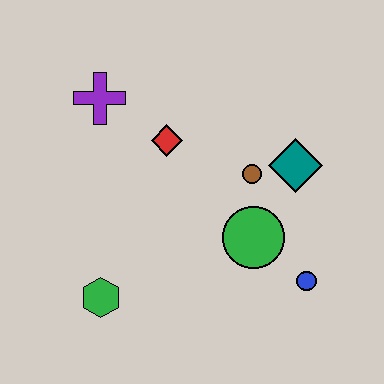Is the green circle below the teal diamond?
Yes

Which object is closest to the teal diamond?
The brown circle is closest to the teal diamond.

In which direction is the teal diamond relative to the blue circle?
The teal diamond is above the blue circle.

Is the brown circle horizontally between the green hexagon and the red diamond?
No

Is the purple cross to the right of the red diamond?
No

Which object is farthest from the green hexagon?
The teal diamond is farthest from the green hexagon.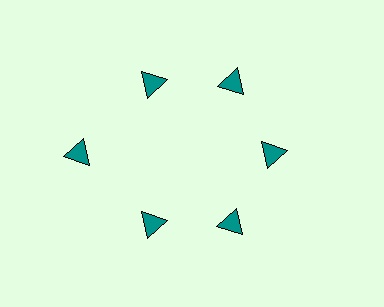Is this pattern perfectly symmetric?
No. The 6 teal triangles are arranged in a ring, but one element near the 9 o'clock position is pushed outward from the center, breaking the 6-fold rotational symmetry.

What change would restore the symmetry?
The symmetry would be restored by moving it inward, back onto the ring so that all 6 triangles sit at equal angles and equal distance from the center.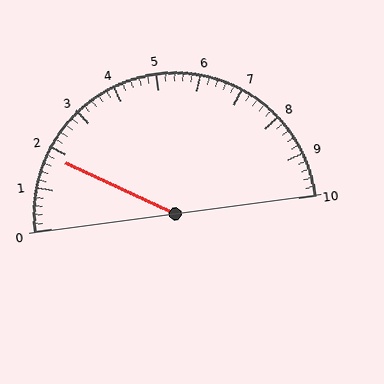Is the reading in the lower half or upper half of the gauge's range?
The reading is in the lower half of the range (0 to 10).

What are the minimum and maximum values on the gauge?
The gauge ranges from 0 to 10.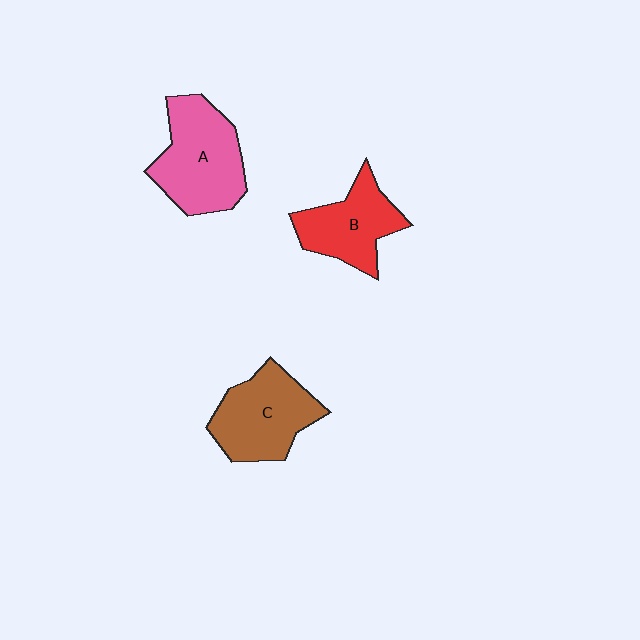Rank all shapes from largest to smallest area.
From largest to smallest: A (pink), C (brown), B (red).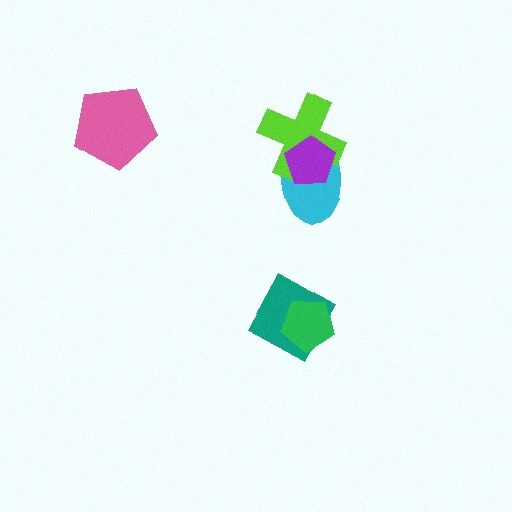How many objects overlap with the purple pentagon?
2 objects overlap with the purple pentagon.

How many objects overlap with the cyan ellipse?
2 objects overlap with the cyan ellipse.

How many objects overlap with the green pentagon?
1 object overlaps with the green pentagon.